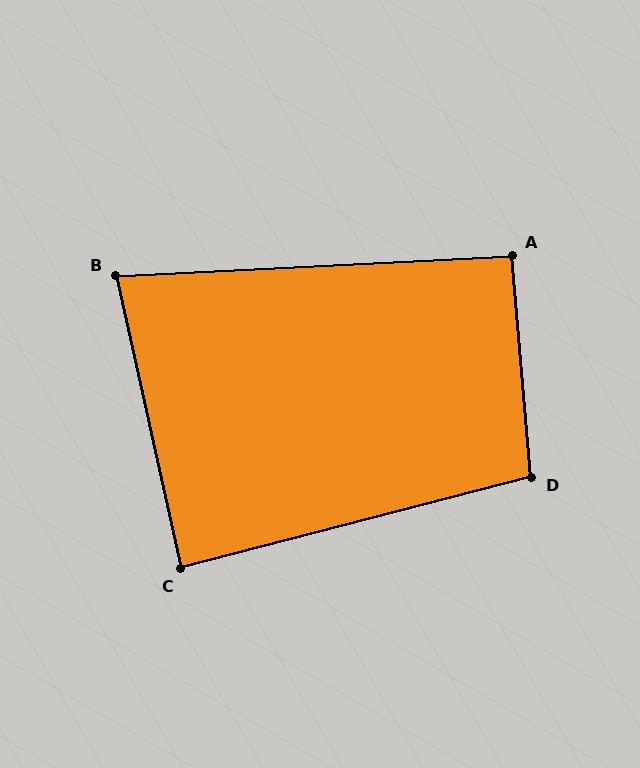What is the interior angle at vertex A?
Approximately 92 degrees (approximately right).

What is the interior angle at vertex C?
Approximately 88 degrees (approximately right).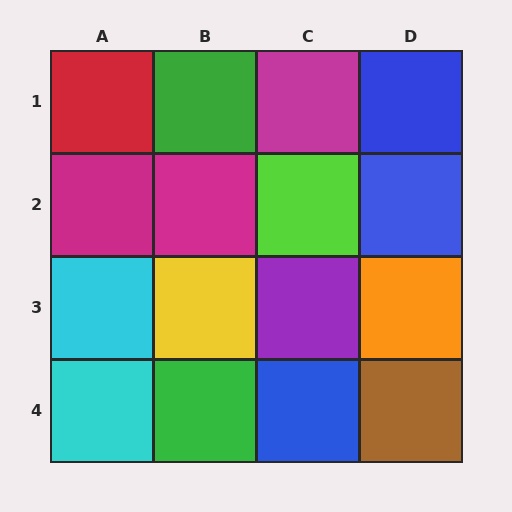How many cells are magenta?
3 cells are magenta.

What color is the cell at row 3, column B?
Yellow.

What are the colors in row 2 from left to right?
Magenta, magenta, lime, blue.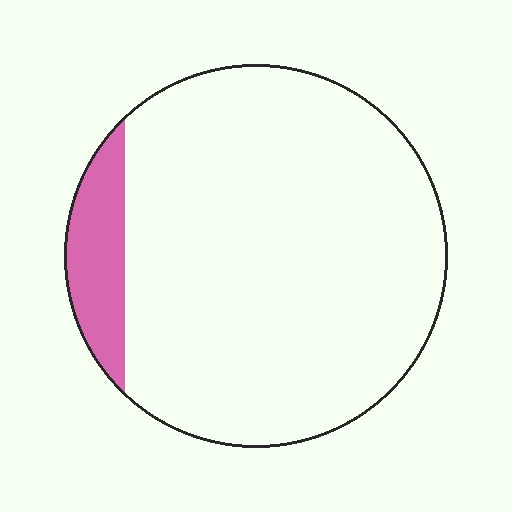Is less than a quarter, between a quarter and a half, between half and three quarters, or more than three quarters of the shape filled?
Less than a quarter.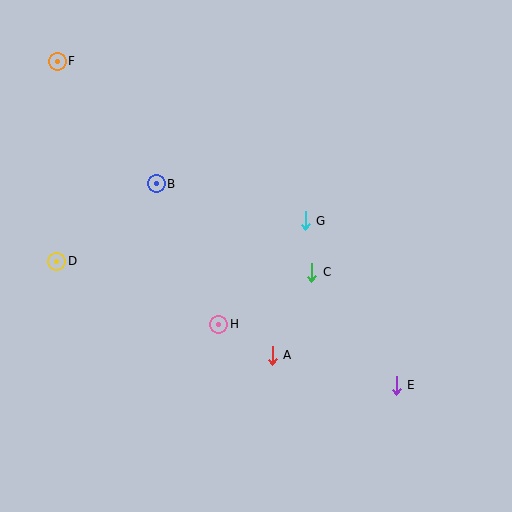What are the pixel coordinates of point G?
Point G is at (305, 221).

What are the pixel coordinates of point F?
Point F is at (57, 61).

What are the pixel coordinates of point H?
Point H is at (219, 324).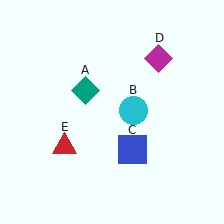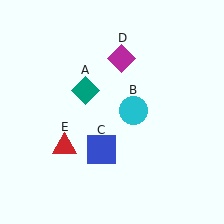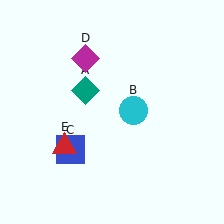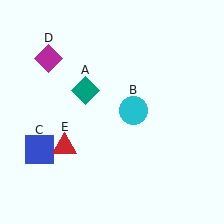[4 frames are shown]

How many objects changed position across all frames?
2 objects changed position: blue square (object C), magenta diamond (object D).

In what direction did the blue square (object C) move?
The blue square (object C) moved left.